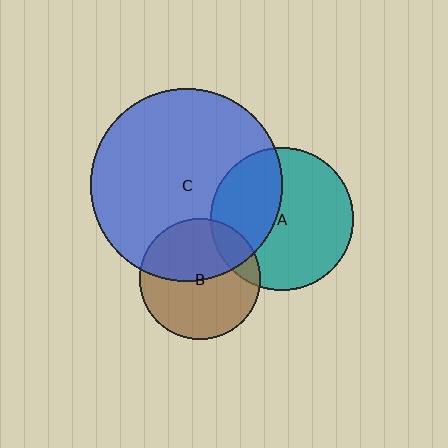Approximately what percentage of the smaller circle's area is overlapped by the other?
Approximately 45%.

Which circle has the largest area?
Circle C (blue).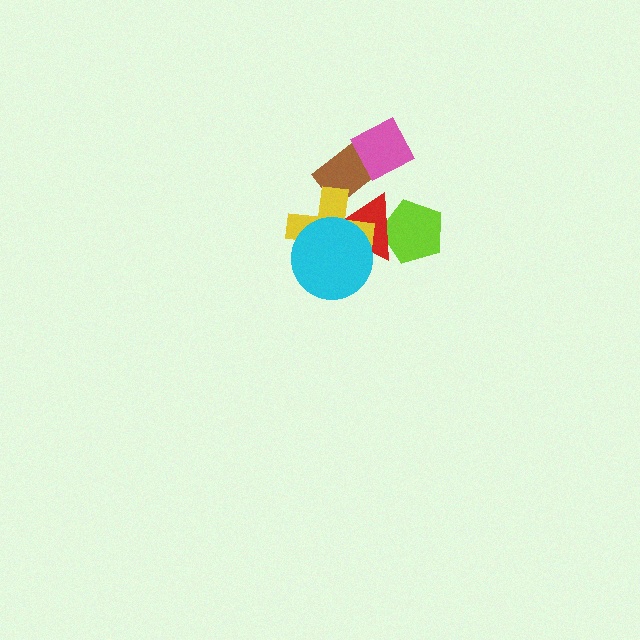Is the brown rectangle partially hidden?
Yes, it is partially covered by another shape.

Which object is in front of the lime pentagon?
The red triangle is in front of the lime pentagon.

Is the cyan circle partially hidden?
No, no other shape covers it.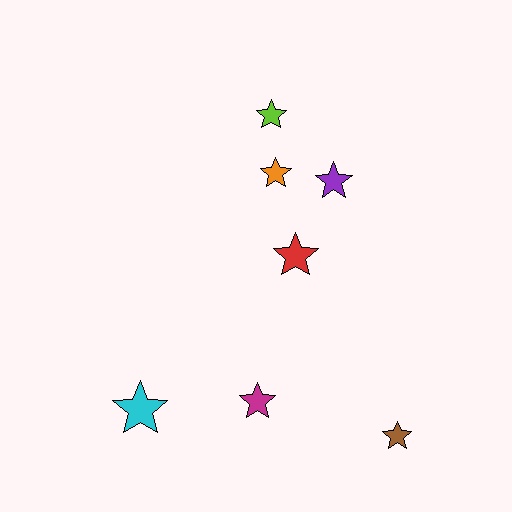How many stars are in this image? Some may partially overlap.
There are 7 stars.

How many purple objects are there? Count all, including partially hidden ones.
There is 1 purple object.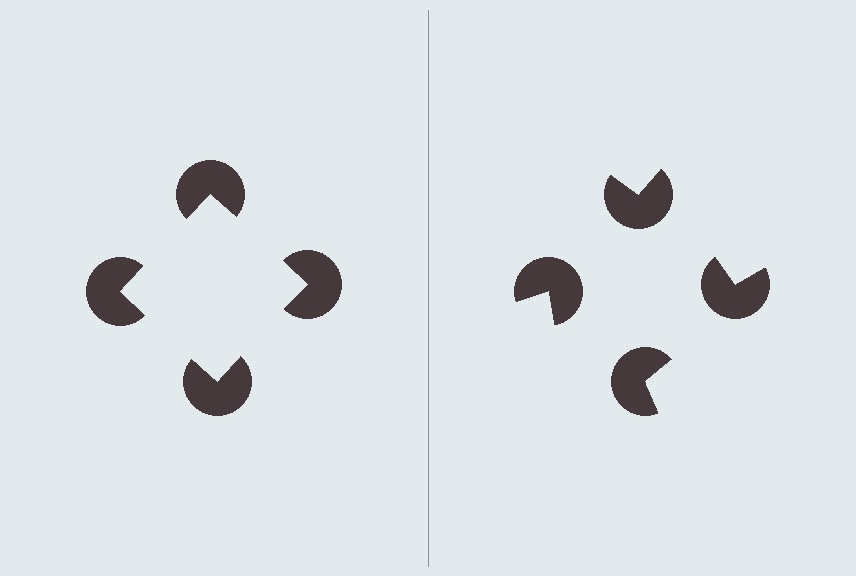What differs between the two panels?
The pac-man discs are positioned identically on both sides; only the wedge orientations differ. On the left they align to a square; on the right they are misaligned.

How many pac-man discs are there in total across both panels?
8 — 4 on each side.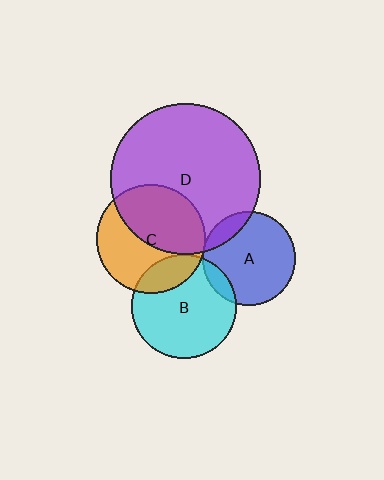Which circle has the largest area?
Circle D (purple).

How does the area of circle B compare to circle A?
Approximately 1.2 times.